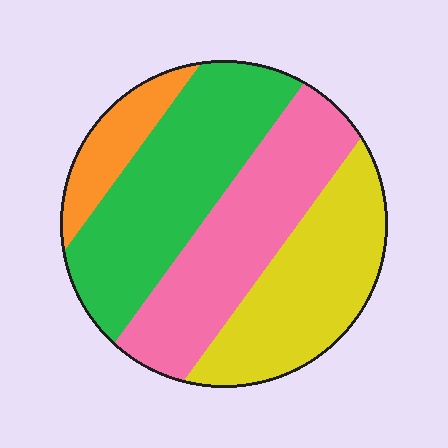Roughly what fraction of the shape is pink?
Pink covers 30% of the shape.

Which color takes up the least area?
Orange, at roughly 10%.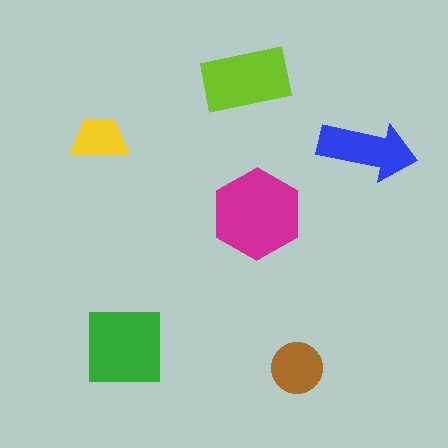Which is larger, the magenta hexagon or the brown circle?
The magenta hexagon.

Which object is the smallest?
The yellow trapezoid.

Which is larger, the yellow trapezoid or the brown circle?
The brown circle.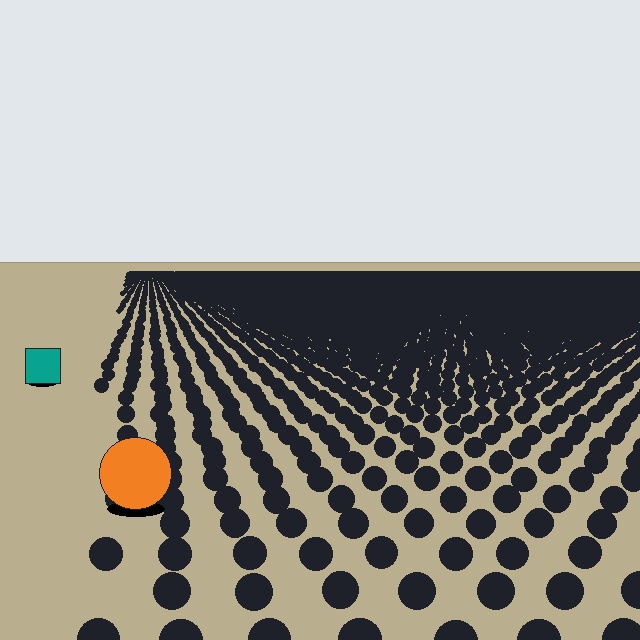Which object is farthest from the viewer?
The teal square is farthest from the viewer. It appears smaller and the ground texture around it is denser.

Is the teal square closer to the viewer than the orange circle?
No. The orange circle is closer — you can tell from the texture gradient: the ground texture is coarser near it.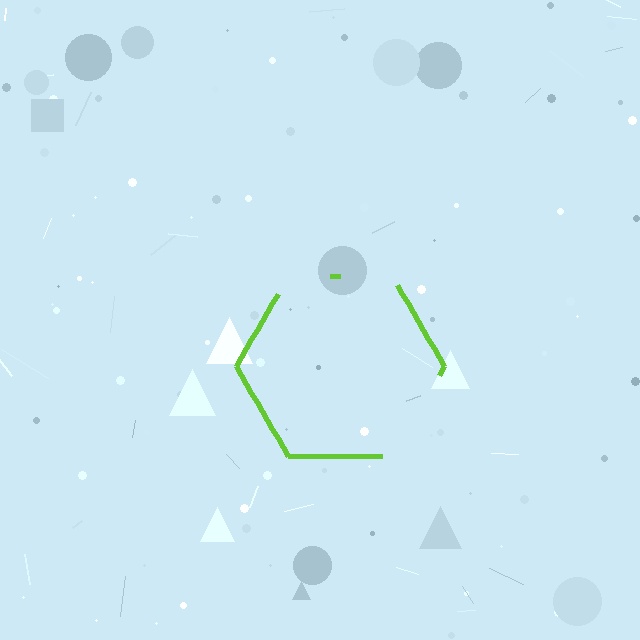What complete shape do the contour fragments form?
The contour fragments form a hexagon.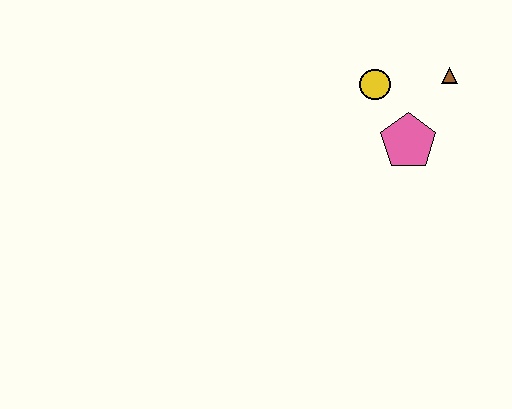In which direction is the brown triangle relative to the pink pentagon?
The brown triangle is above the pink pentagon.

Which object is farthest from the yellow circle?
The brown triangle is farthest from the yellow circle.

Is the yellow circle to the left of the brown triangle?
Yes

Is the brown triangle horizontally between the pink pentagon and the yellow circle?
No